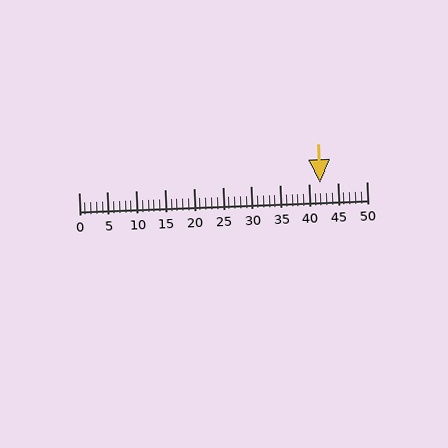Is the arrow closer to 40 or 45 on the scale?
The arrow is closer to 40.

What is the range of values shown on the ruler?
The ruler shows values from 0 to 50.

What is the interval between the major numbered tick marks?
The major tick marks are spaced 5 units apart.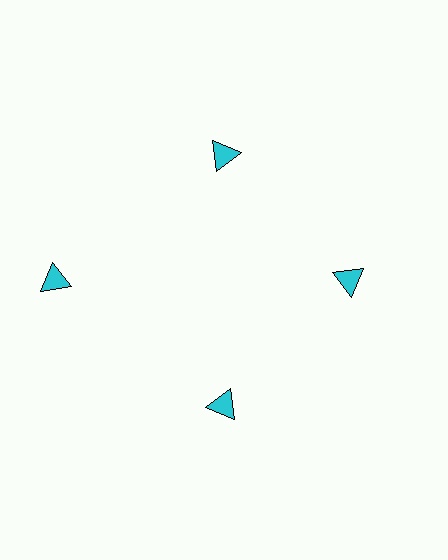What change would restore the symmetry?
The symmetry would be restored by moving it inward, back onto the ring so that all 4 triangles sit at equal angles and equal distance from the center.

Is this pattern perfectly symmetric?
No. The 4 cyan triangles are arranged in a ring, but one element near the 9 o'clock position is pushed outward from the center, breaking the 4-fold rotational symmetry.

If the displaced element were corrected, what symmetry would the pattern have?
It would have 4-fold rotational symmetry — the pattern would map onto itself every 90 degrees.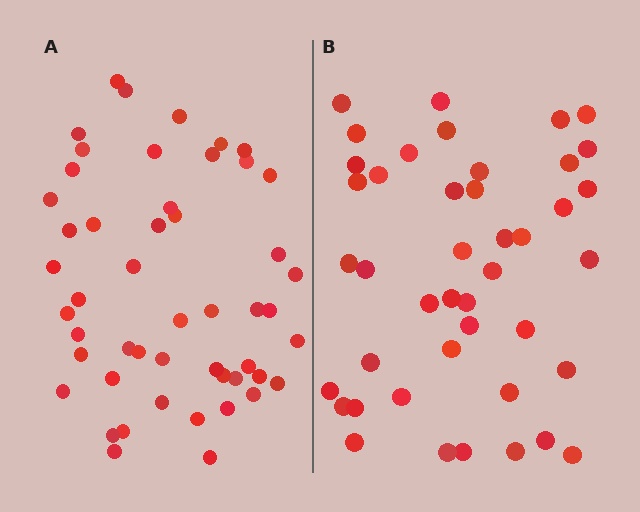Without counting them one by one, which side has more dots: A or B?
Region A (the left region) has more dots.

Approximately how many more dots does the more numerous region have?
Region A has roughly 8 or so more dots than region B.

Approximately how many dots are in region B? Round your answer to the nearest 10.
About 40 dots. (The exact count is 43, which rounds to 40.)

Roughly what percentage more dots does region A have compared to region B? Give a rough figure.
About 15% more.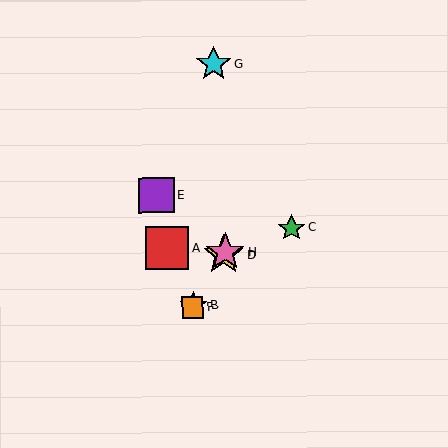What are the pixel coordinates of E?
Object E is at (156, 195).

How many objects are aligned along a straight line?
4 objects (B, D, F, H) are aligned along a straight line.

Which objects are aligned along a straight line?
Objects B, D, F, H are aligned along a straight line.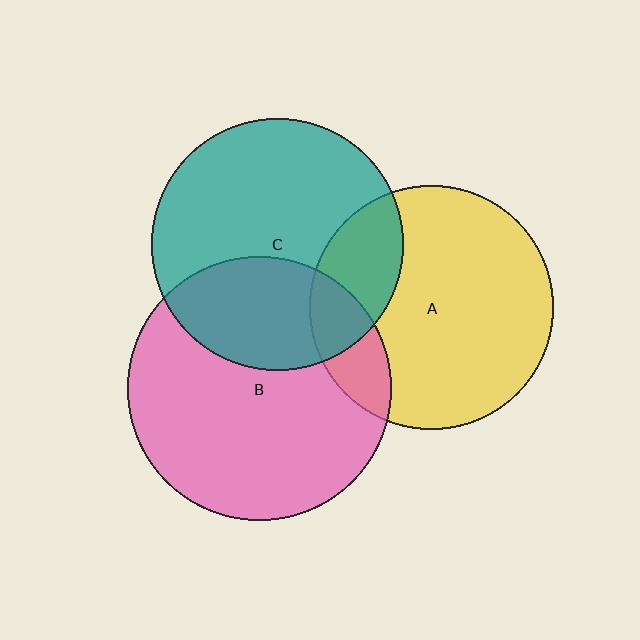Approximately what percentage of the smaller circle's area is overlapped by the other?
Approximately 15%.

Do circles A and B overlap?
Yes.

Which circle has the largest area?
Circle B (pink).